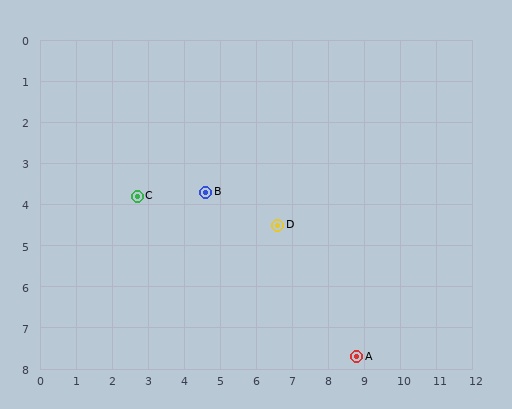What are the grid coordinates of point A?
Point A is at approximately (8.8, 7.7).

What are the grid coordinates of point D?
Point D is at approximately (6.6, 4.5).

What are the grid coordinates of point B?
Point B is at approximately (4.6, 3.7).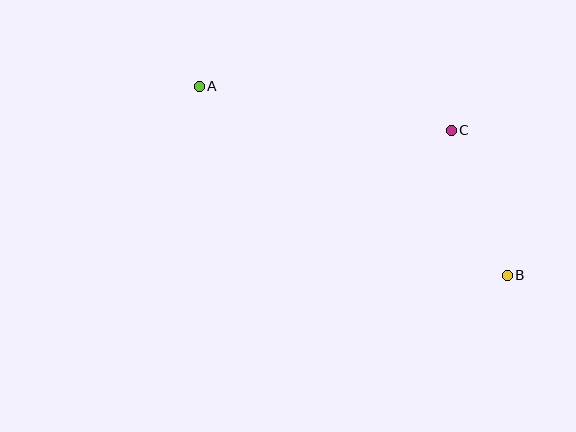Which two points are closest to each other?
Points B and C are closest to each other.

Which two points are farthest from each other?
Points A and B are farthest from each other.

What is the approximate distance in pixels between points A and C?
The distance between A and C is approximately 255 pixels.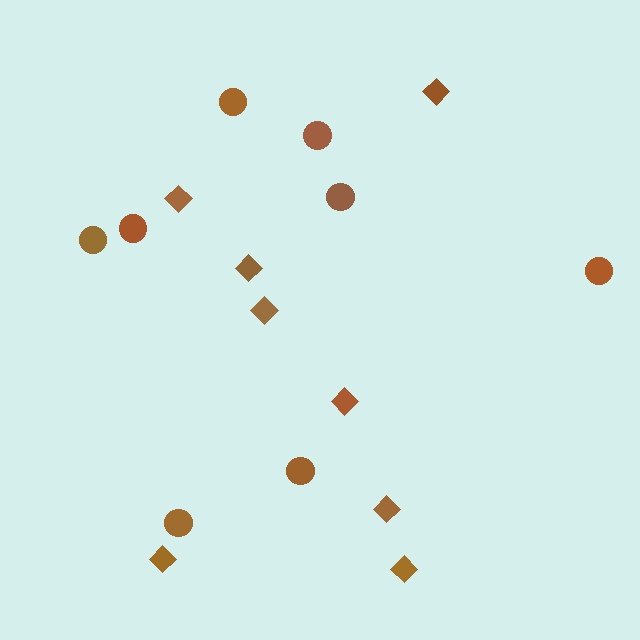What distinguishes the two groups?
There are 2 groups: one group of circles (8) and one group of diamonds (8).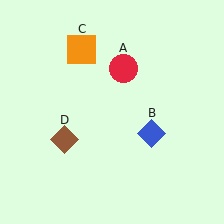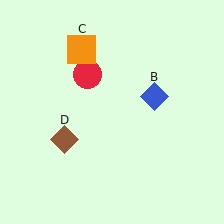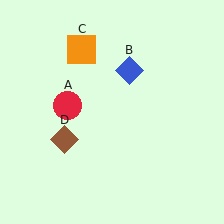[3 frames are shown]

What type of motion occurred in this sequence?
The red circle (object A), blue diamond (object B) rotated counterclockwise around the center of the scene.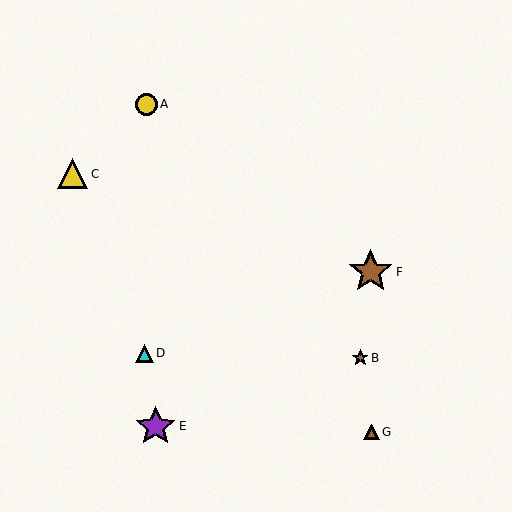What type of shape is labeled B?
Shape B is a brown star.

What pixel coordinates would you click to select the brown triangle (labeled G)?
Click at (372, 432) to select the brown triangle G.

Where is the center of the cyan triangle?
The center of the cyan triangle is at (144, 353).